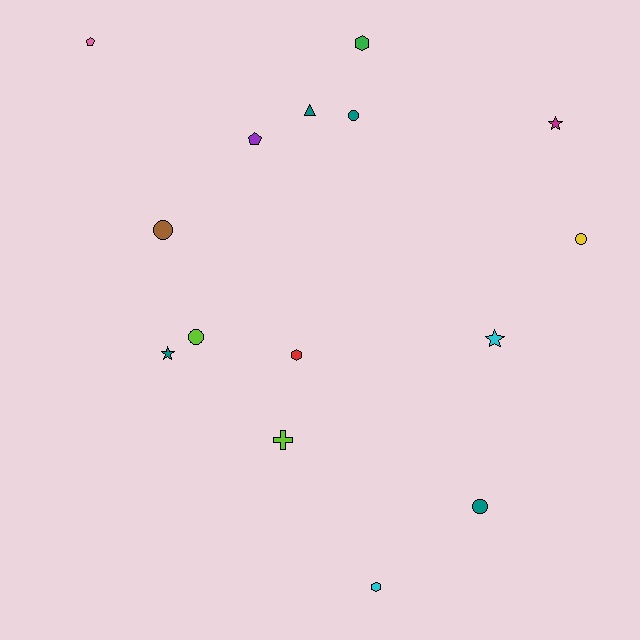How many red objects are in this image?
There is 1 red object.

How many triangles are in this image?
There is 1 triangle.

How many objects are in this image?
There are 15 objects.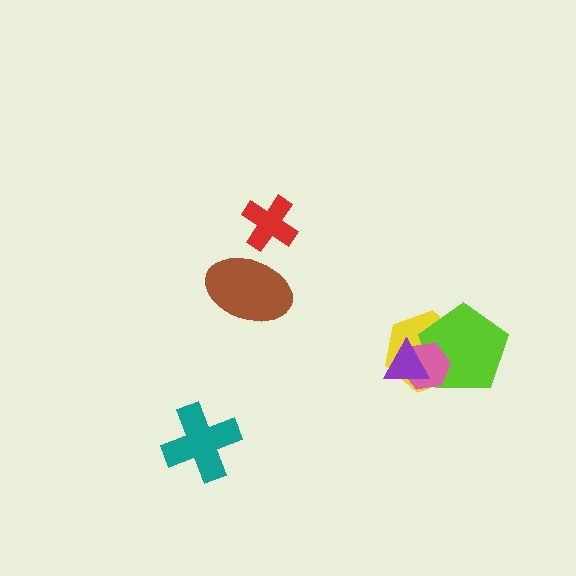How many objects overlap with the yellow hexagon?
3 objects overlap with the yellow hexagon.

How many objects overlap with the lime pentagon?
3 objects overlap with the lime pentagon.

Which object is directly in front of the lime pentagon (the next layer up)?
The pink hexagon is directly in front of the lime pentagon.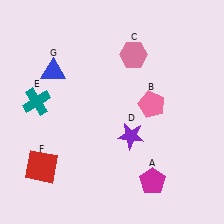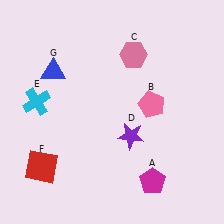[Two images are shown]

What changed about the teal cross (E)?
In Image 1, E is teal. In Image 2, it changed to cyan.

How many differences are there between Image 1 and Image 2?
There is 1 difference between the two images.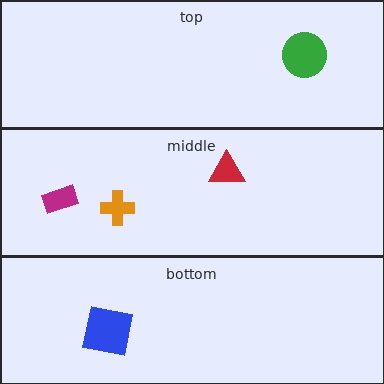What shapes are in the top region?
The green circle.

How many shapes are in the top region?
1.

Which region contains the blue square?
The bottom region.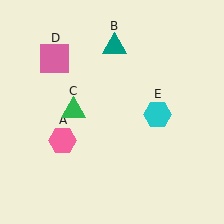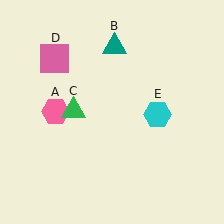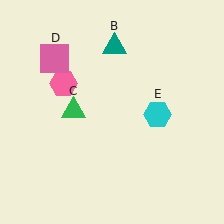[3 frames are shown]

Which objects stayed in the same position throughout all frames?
Teal triangle (object B) and green triangle (object C) and pink square (object D) and cyan hexagon (object E) remained stationary.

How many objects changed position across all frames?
1 object changed position: pink hexagon (object A).